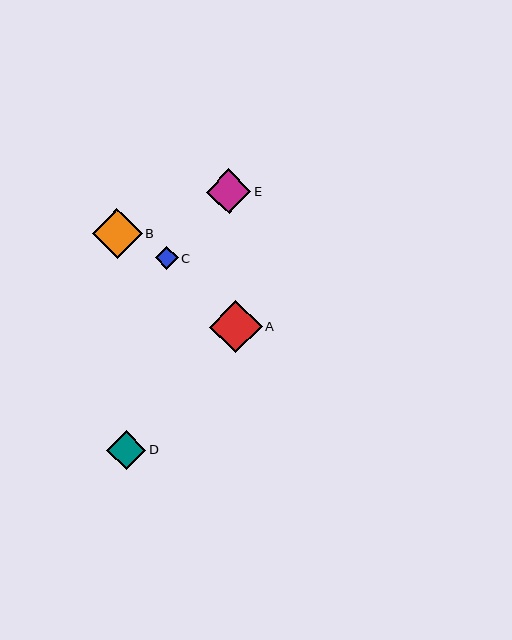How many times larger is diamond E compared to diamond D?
Diamond E is approximately 1.1 times the size of diamond D.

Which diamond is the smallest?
Diamond C is the smallest with a size of approximately 23 pixels.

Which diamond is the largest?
Diamond A is the largest with a size of approximately 53 pixels.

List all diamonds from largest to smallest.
From largest to smallest: A, B, E, D, C.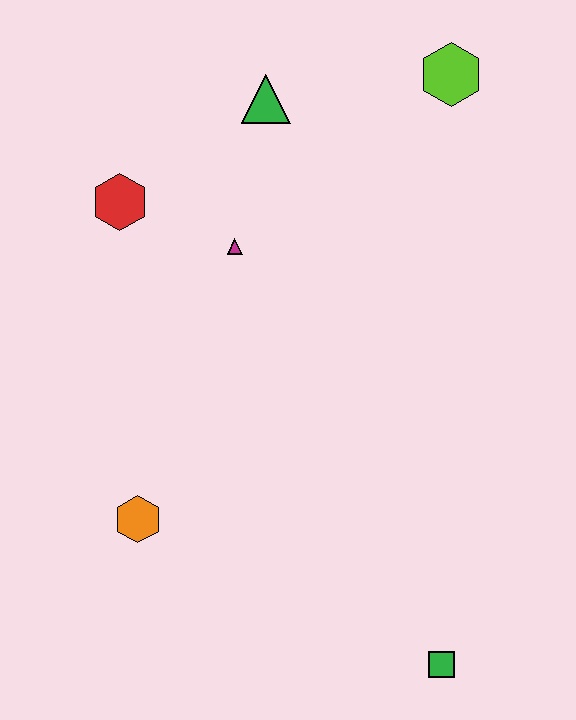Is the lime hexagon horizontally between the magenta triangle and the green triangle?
No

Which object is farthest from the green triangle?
The green square is farthest from the green triangle.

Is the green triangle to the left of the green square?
Yes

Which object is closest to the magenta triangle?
The red hexagon is closest to the magenta triangle.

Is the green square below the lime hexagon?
Yes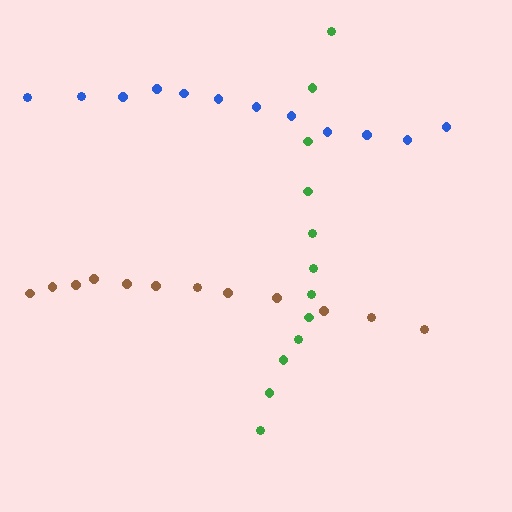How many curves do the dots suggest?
There are 3 distinct paths.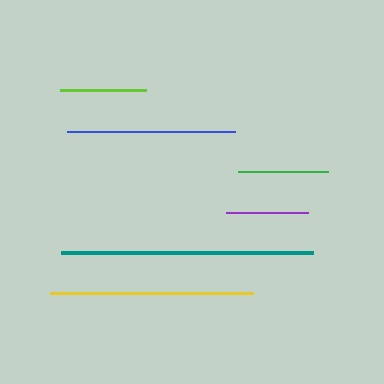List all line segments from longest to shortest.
From longest to shortest: teal, yellow, blue, green, lime, purple.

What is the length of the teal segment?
The teal segment is approximately 252 pixels long.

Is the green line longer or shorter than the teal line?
The teal line is longer than the green line.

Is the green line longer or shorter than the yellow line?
The yellow line is longer than the green line.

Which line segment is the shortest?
The purple line is the shortest at approximately 82 pixels.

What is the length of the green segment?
The green segment is approximately 90 pixels long.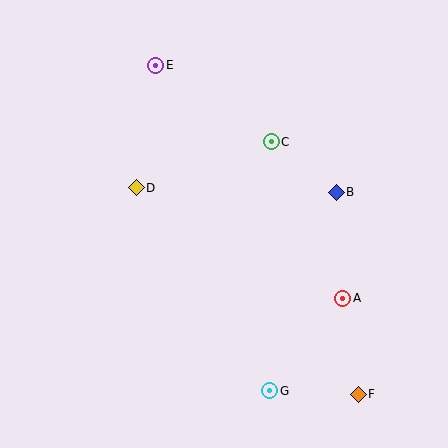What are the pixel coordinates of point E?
Point E is at (156, 65).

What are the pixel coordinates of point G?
Point G is at (270, 391).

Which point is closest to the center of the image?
Point C at (271, 142) is closest to the center.